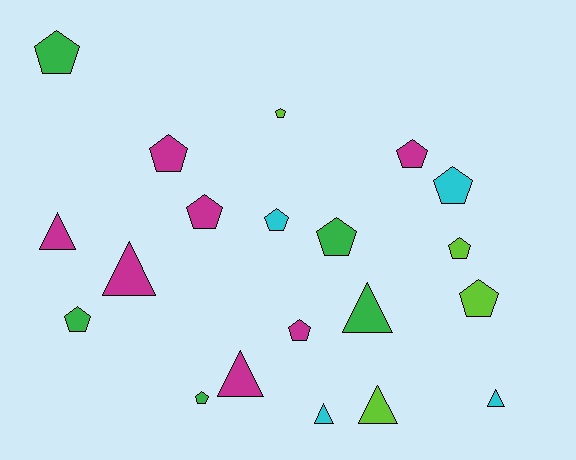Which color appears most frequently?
Magenta, with 7 objects.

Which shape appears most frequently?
Pentagon, with 13 objects.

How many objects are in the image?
There are 20 objects.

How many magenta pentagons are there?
There are 4 magenta pentagons.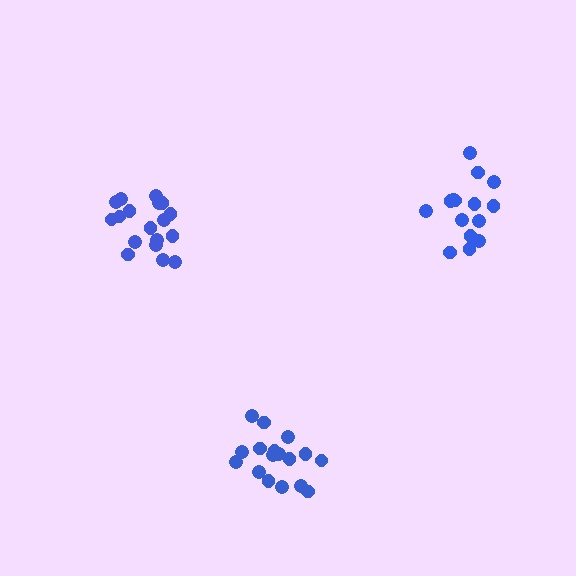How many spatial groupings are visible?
There are 3 spatial groupings.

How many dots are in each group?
Group 1: 15 dots, Group 2: 17 dots, Group 3: 18 dots (50 total).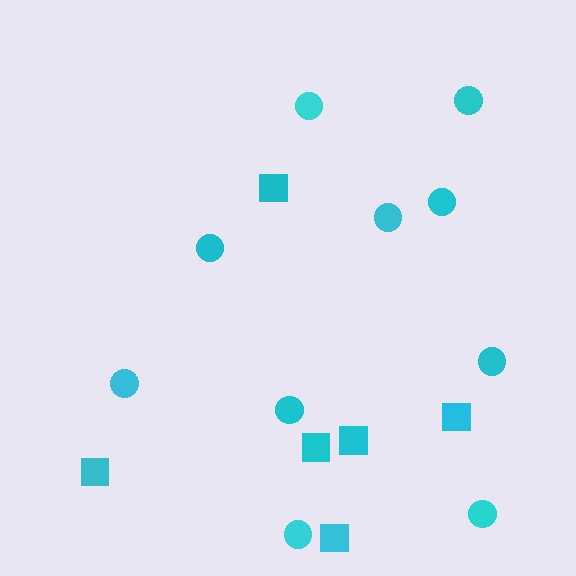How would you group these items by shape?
There are 2 groups: one group of squares (6) and one group of circles (10).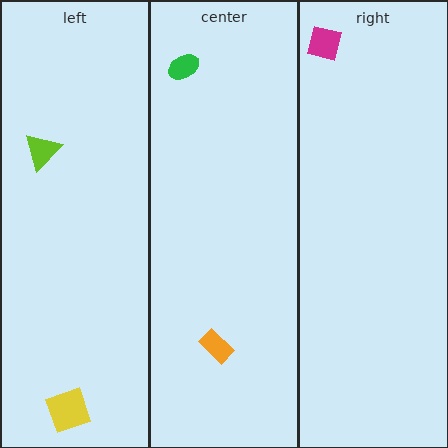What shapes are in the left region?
The lime triangle, the yellow square.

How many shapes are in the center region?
2.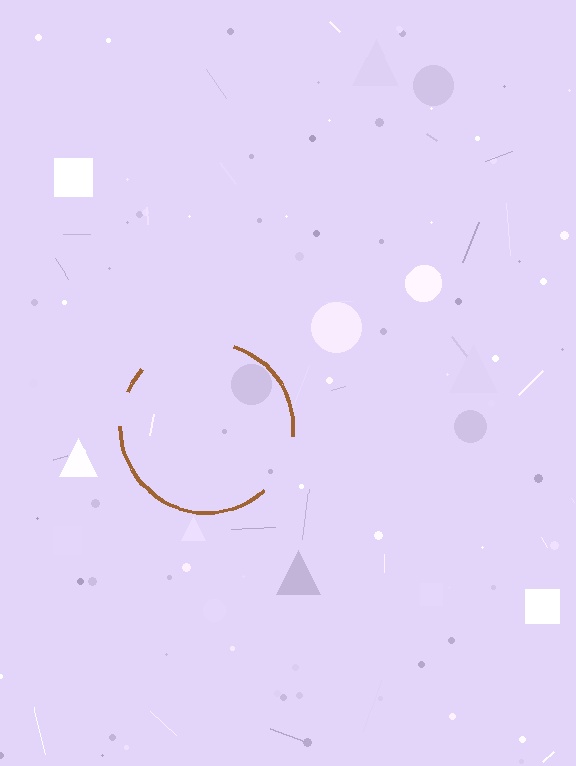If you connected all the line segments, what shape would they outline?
They would outline a circle.